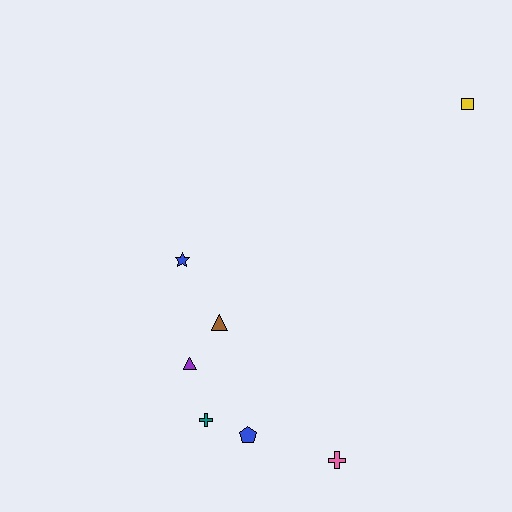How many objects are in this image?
There are 7 objects.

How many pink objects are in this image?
There is 1 pink object.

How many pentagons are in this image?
There is 1 pentagon.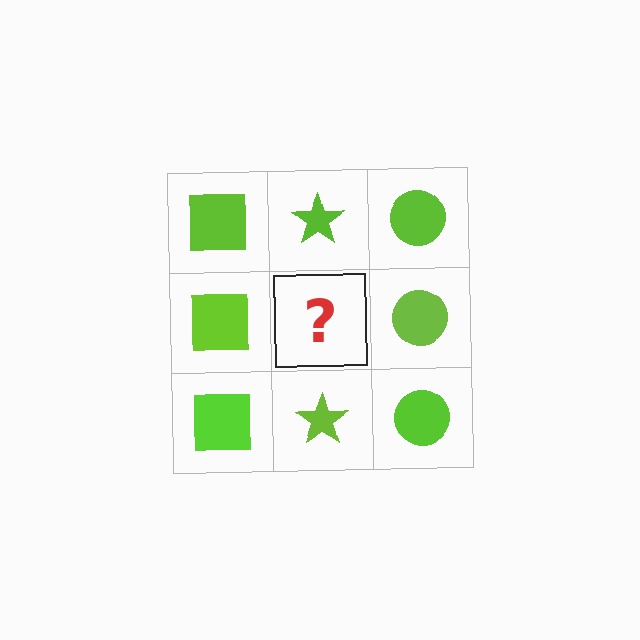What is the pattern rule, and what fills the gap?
The rule is that each column has a consistent shape. The gap should be filled with a lime star.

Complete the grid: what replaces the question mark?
The question mark should be replaced with a lime star.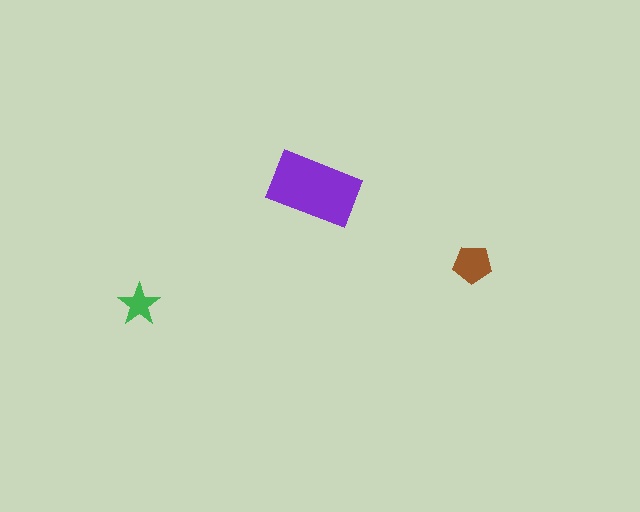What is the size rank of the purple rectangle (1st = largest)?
1st.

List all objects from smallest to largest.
The green star, the brown pentagon, the purple rectangle.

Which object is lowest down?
The green star is bottommost.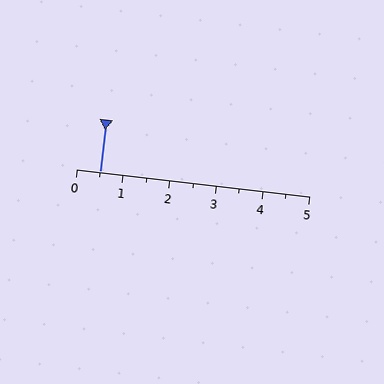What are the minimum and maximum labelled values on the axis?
The axis runs from 0 to 5.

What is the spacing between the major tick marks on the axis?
The major ticks are spaced 1 apart.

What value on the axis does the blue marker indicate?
The marker indicates approximately 0.5.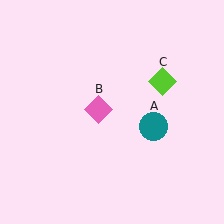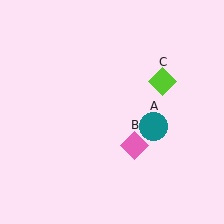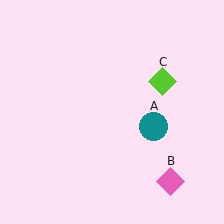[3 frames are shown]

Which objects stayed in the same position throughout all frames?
Teal circle (object A) and lime diamond (object C) remained stationary.